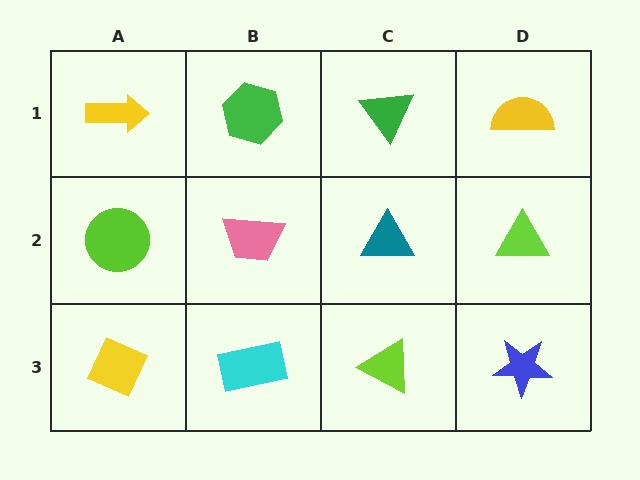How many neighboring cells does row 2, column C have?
4.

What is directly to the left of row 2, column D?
A teal triangle.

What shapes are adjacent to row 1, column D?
A lime triangle (row 2, column D), a green triangle (row 1, column C).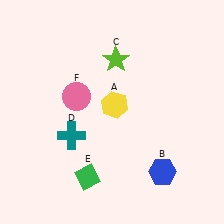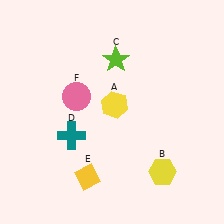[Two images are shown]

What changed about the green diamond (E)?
In Image 1, E is green. In Image 2, it changed to yellow.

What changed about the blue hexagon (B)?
In Image 1, B is blue. In Image 2, it changed to yellow.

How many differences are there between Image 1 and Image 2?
There are 2 differences between the two images.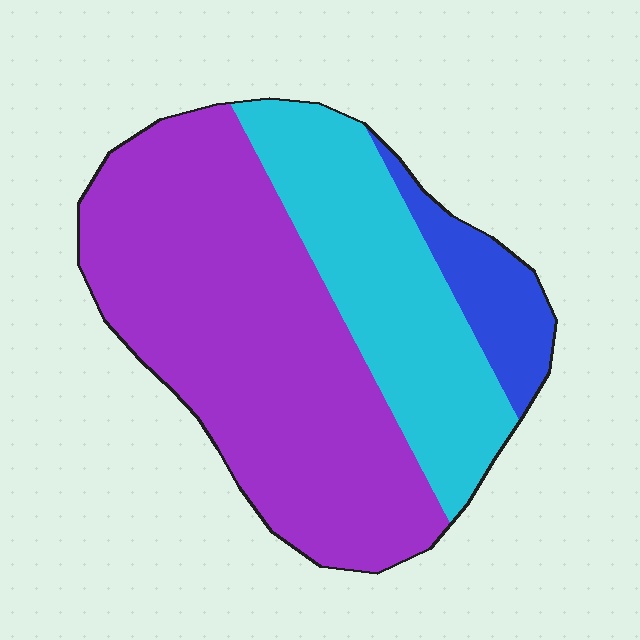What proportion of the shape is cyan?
Cyan covers 31% of the shape.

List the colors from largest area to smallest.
From largest to smallest: purple, cyan, blue.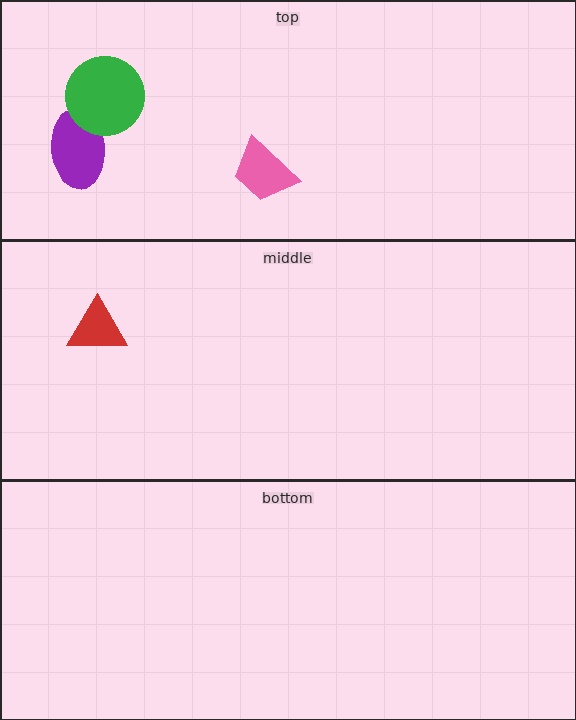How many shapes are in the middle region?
1.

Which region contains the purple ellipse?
The top region.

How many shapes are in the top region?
3.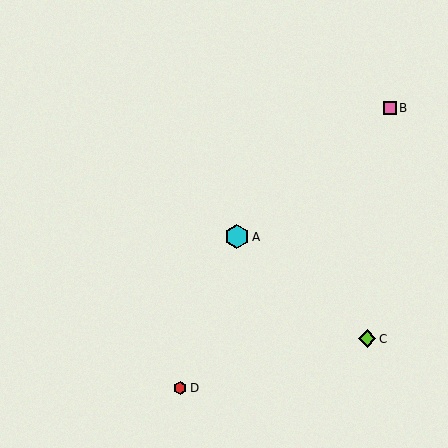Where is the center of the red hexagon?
The center of the red hexagon is at (180, 388).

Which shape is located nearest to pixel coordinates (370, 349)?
The lime diamond (labeled C) at (367, 339) is nearest to that location.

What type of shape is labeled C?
Shape C is a lime diamond.